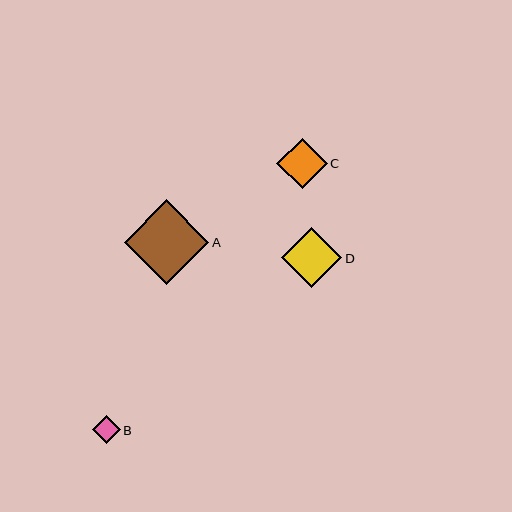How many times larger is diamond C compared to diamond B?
Diamond C is approximately 1.8 times the size of diamond B.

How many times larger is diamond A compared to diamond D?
Diamond A is approximately 1.4 times the size of diamond D.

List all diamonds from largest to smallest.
From largest to smallest: A, D, C, B.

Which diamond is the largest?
Diamond A is the largest with a size of approximately 84 pixels.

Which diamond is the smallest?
Diamond B is the smallest with a size of approximately 28 pixels.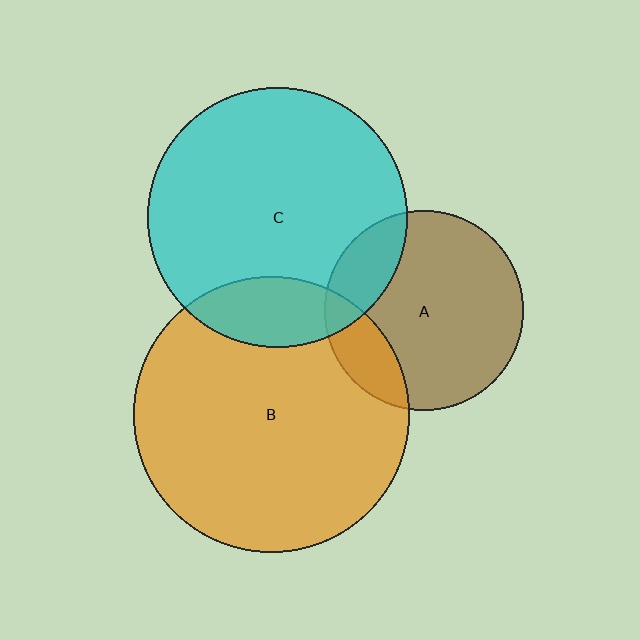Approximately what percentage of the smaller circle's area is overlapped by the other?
Approximately 15%.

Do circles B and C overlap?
Yes.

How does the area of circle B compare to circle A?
Approximately 1.9 times.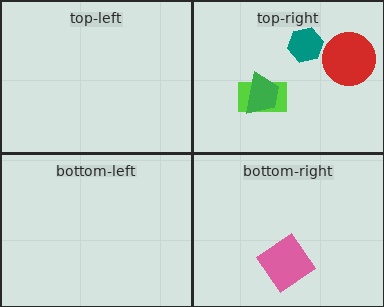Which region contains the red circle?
The top-right region.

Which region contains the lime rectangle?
The top-right region.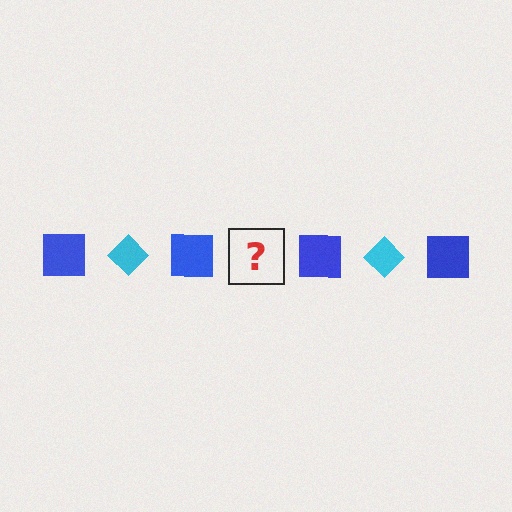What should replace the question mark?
The question mark should be replaced with a cyan diamond.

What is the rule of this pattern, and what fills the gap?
The rule is that the pattern alternates between blue square and cyan diamond. The gap should be filled with a cyan diamond.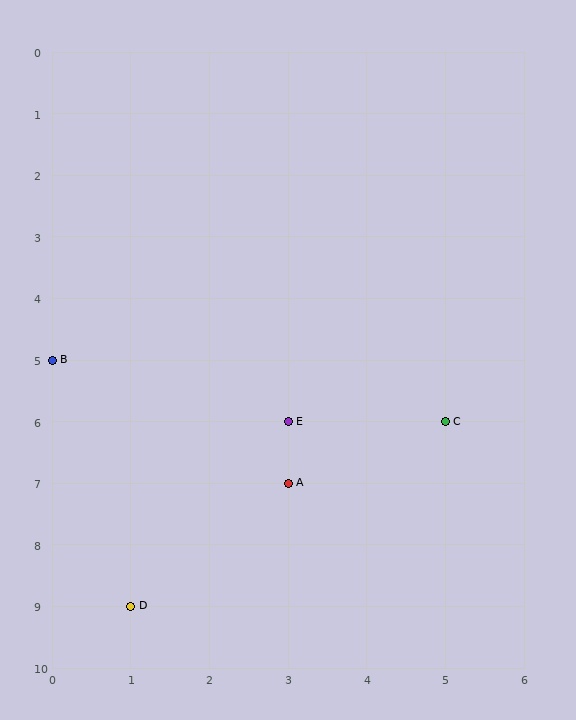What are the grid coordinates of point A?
Point A is at grid coordinates (3, 7).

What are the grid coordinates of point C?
Point C is at grid coordinates (5, 6).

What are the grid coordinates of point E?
Point E is at grid coordinates (3, 6).